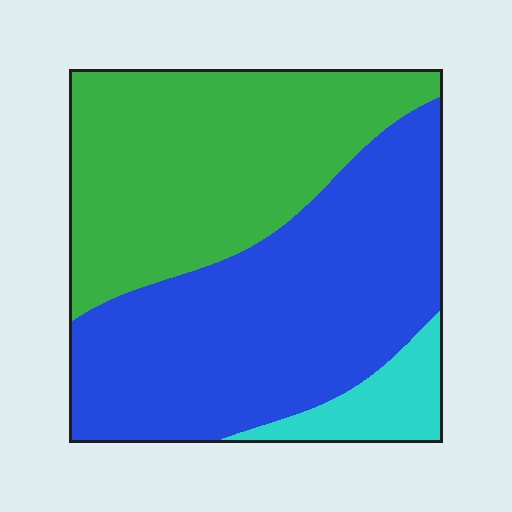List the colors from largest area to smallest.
From largest to smallest: blue, green, cyan.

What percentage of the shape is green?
Green takes up about two fifths (2/5) of the shape.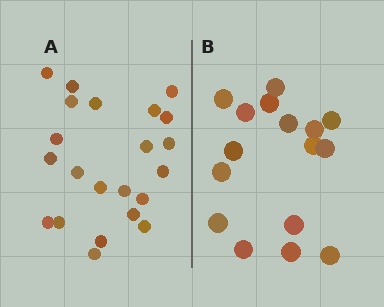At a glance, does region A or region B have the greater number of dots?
Region A (the left region) has more dots.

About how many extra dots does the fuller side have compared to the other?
Region A has about 6 more dots than region B.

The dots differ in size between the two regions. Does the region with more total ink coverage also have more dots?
No. Region B has more total ink coverage because its dots are larger, but region A actually contains more individual dots. Total area can be misleading — the number of items is what matters here.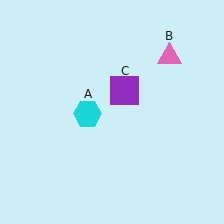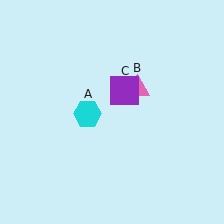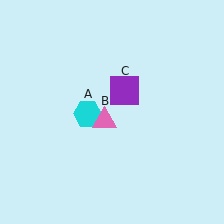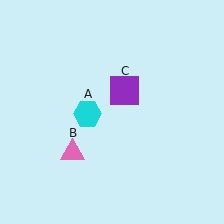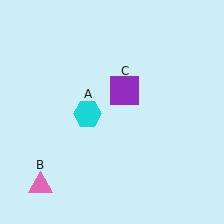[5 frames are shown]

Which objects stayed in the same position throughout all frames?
Cyan hexagon (object A) and purple square (object C) remained stationary.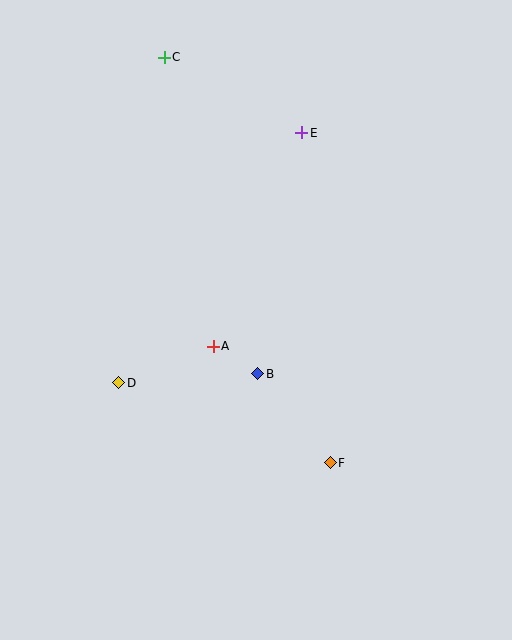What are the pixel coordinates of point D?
Point D is at (119, 383).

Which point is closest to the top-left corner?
Point C is closest to the top-left corner.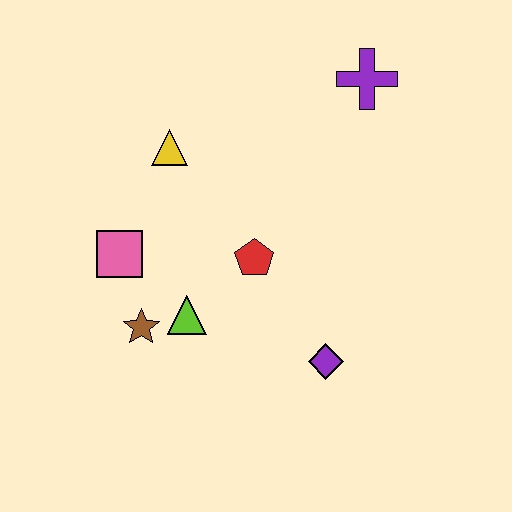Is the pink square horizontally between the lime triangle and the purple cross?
No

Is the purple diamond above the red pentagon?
No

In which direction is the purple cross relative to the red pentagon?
The purple cross is above the red pentagon.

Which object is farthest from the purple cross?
The brown star is farthest from the purple cross.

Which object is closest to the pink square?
The brown star is closest to the pink square.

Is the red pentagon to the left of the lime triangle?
No